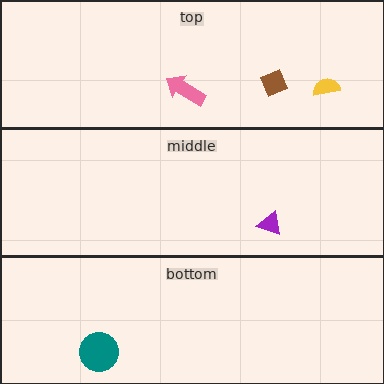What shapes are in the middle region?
The purple triangle.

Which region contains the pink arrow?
The top region.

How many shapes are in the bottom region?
1.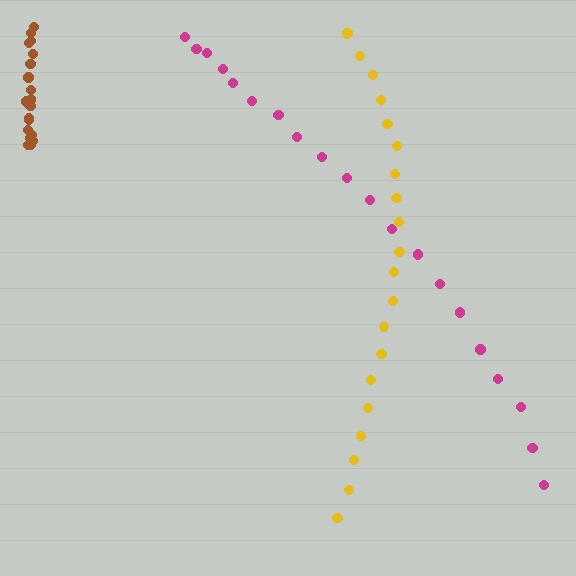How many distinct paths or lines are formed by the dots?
There are 3 distinct paths.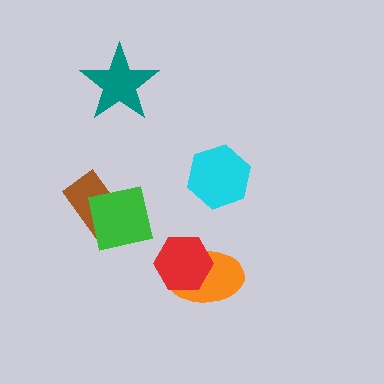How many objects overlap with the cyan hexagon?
0 objects overlap with the cyan hexagon.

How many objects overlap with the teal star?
0 objects overlap with the teal star.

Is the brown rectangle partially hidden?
Yes, it is partially covered by another shape.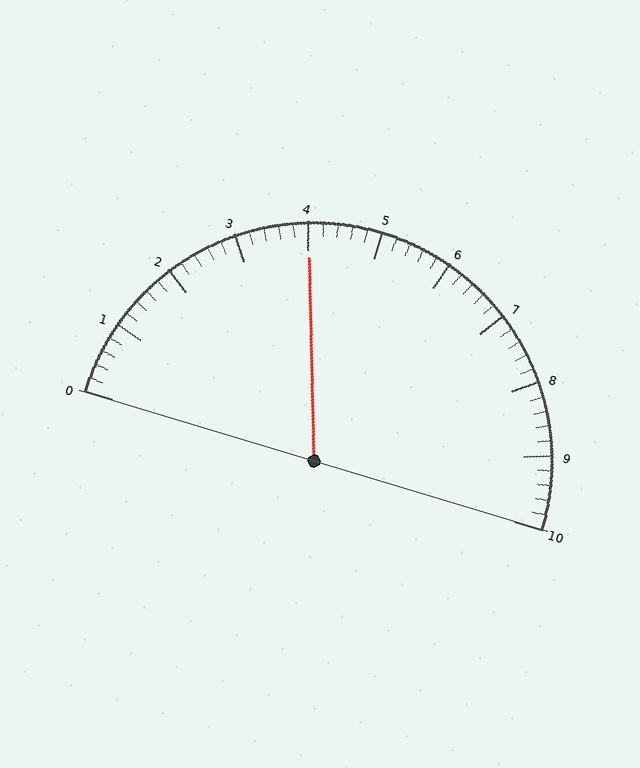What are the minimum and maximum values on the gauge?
The gauge ranges from 0 to 10.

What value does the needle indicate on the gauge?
The needle indicates approximately 4.0.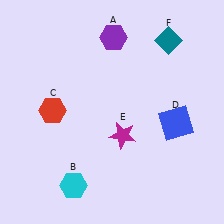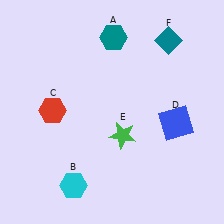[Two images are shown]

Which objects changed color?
A changed from purple to teal. E changed from magenta to green.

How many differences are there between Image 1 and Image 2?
There are 2 differences between the two images.